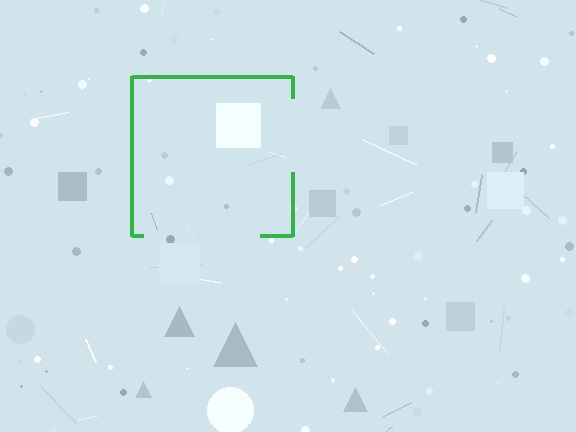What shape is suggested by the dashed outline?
The dashed outline suggests a square.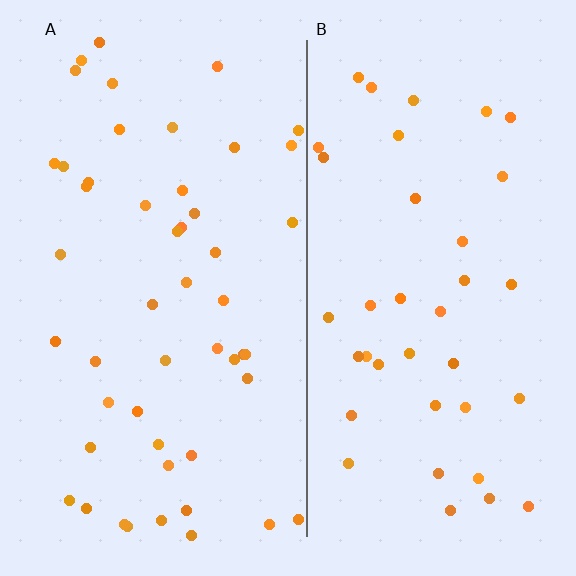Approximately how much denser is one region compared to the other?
Approximately 1.3× — region A over region B.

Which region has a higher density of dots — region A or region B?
A (the left).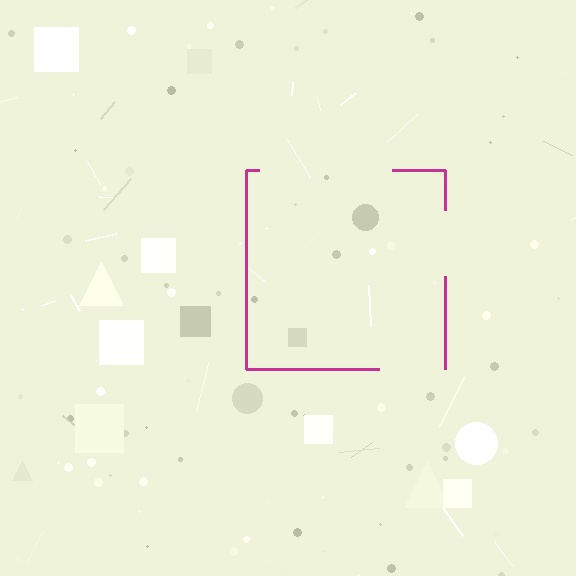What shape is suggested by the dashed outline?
The dashed outline suggests a square.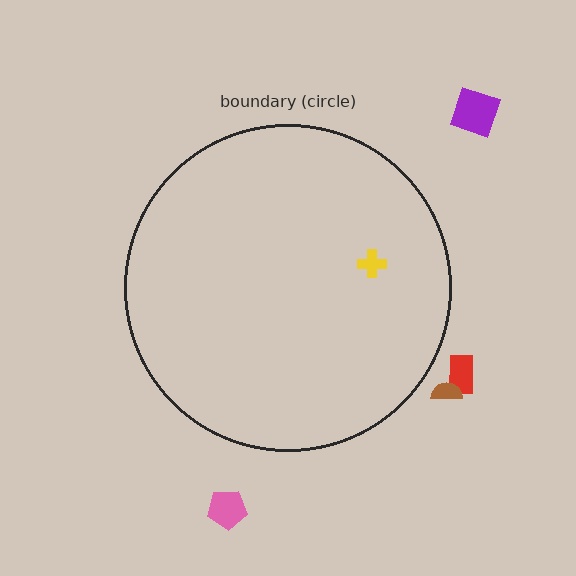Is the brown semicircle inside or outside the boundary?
Outside.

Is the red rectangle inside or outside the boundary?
Outside.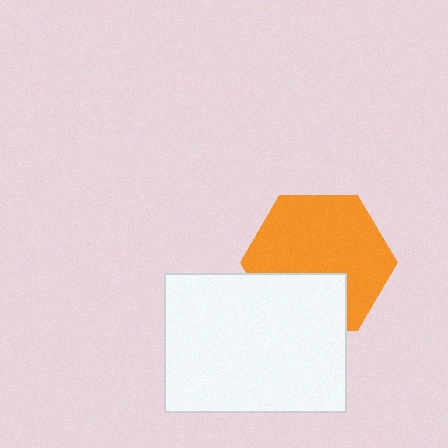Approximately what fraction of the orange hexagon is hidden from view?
Roughly 30% of the orange hexagon is hidden behind the white rectangle.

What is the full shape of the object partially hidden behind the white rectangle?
The partially hidden object is an orange hexagon.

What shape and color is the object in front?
The object in front is a white rectangle.